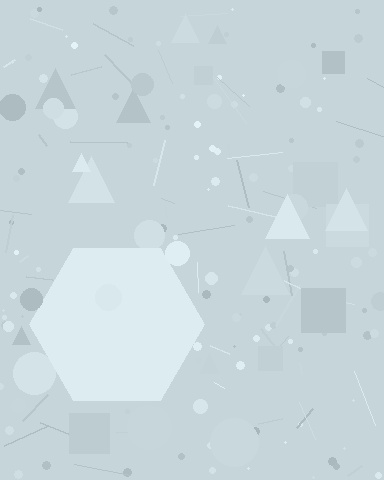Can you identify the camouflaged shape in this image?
The camouflaged shape is a hexagon.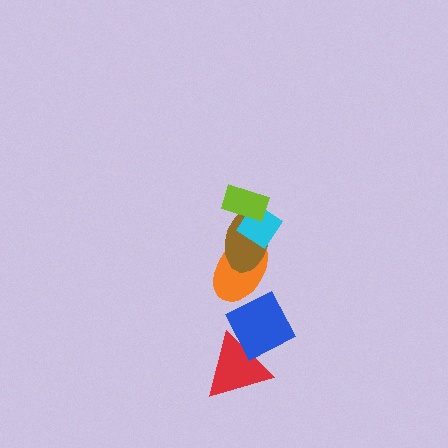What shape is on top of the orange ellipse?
The brown ellipse is on top of the orange ellipse.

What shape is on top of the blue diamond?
The orange ellipse is on top of the blue diamond.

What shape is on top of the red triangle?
The blue diamond is on top of the red triangle.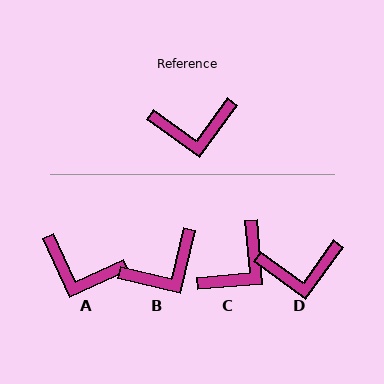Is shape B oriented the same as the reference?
No, it is off by about 23 degrees.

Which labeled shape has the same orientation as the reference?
D.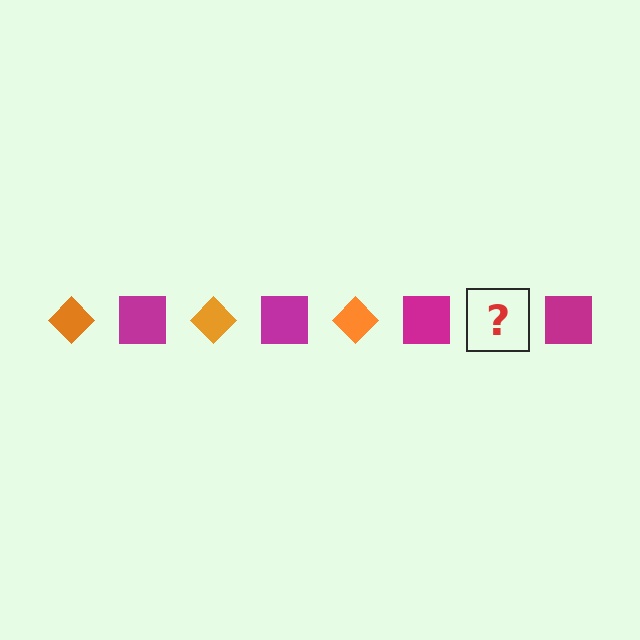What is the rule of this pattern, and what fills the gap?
The rule is that the pattern alternates between orange diamond and magenta square. The gap should be filled with an orange diamond.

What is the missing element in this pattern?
The missing element is an orange diamond.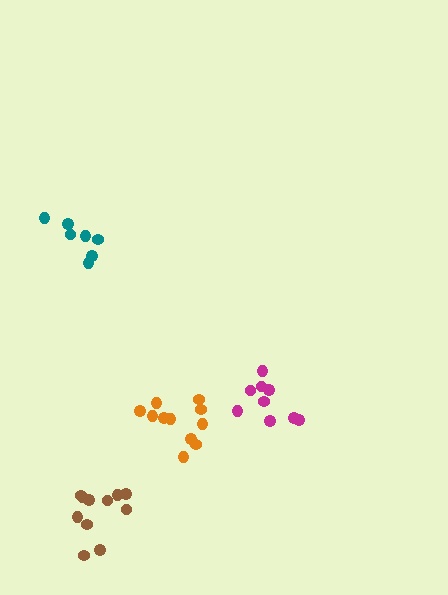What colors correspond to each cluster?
The clusters are colored: brown, orange, magenta, teal.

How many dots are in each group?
Group 1: 11 dots, Group 2: 11 dots, Group 3: 9 dots, Group 4: 7 dots (38 total).